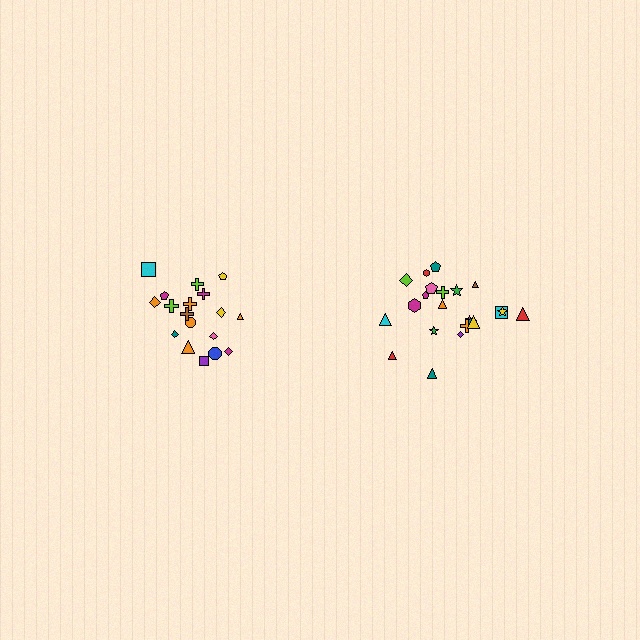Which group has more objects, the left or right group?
The right group.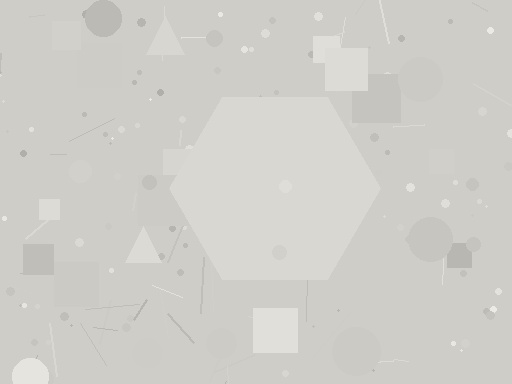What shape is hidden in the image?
A hexagon is hidden in the image.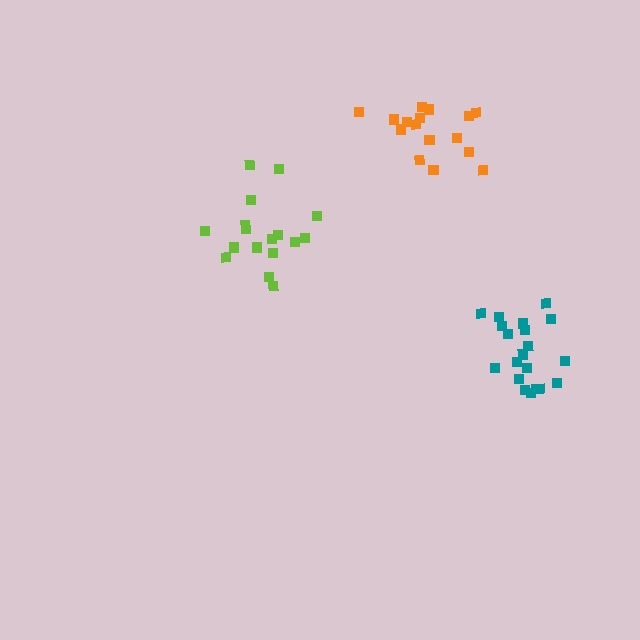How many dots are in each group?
Group 1: 17 dots, Group 2: 20 dots, Group 3: 16 dots (53 total).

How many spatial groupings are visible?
There are 3 spatial groupings.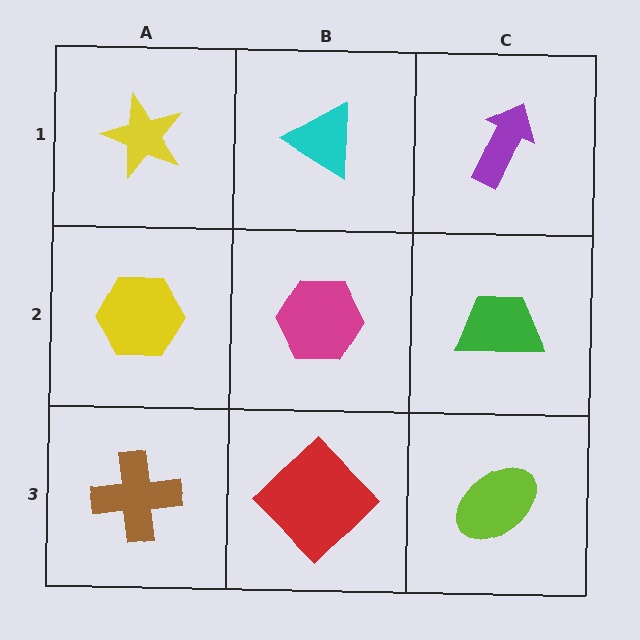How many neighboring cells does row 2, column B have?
4.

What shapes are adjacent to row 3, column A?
A yellow hexagon (row 2, column A), a red diamond (row 3, column B).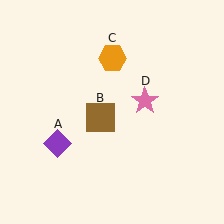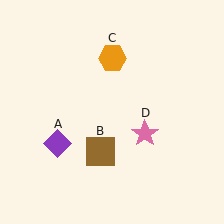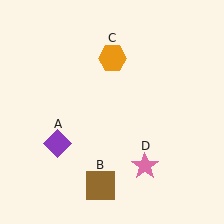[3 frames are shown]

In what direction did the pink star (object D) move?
The pink star (object D) moved down.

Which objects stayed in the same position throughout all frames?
Purple diamond (object A) and orange hexagon (object C) remained stationary.